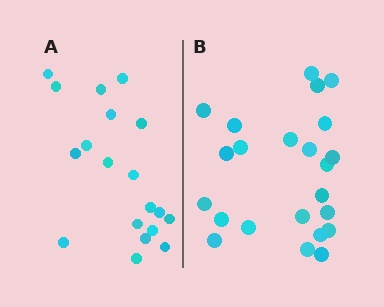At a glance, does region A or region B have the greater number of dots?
Region B (the right region) has more dots.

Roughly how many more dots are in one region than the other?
Region B has about 4 more dots than region A.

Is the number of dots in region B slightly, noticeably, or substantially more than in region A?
Region B has only slightly more — the two regions are fairly close. The ratio is roughly 1.2 to 1.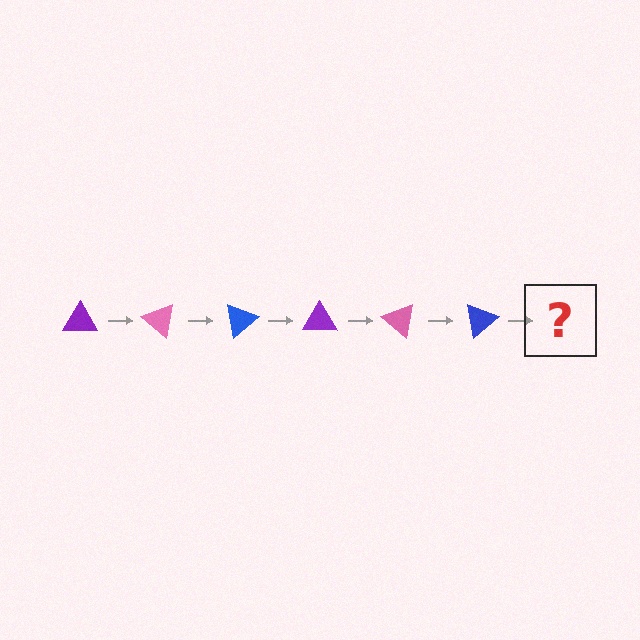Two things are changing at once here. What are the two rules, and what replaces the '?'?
The two rules are that it rotates 40 degrees each step and the color cycles through purple, pink, and blue. The '?' should be a purple triangle, rotated 240 degrees from the start.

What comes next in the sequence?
The next element should be a purple triangle, rotated 240 degrees from the start.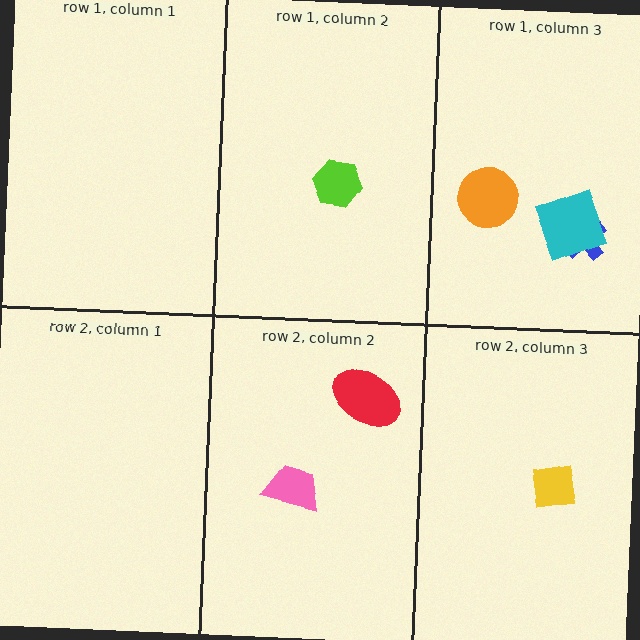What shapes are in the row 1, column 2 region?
The lime hexagon.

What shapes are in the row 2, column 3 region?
The yellow square.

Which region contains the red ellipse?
The row 2, column 2 region.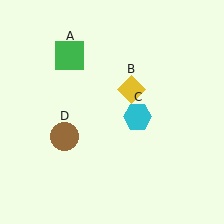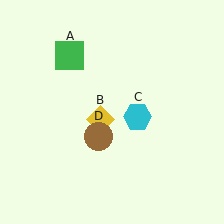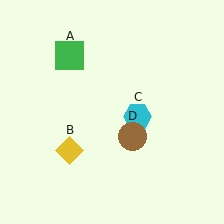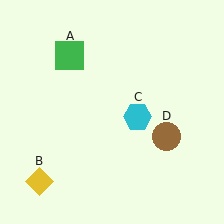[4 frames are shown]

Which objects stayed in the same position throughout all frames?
Green square (object A) and cyan hexagon (object C) remained stationary.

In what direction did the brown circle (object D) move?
The brown circle (object D) moved right.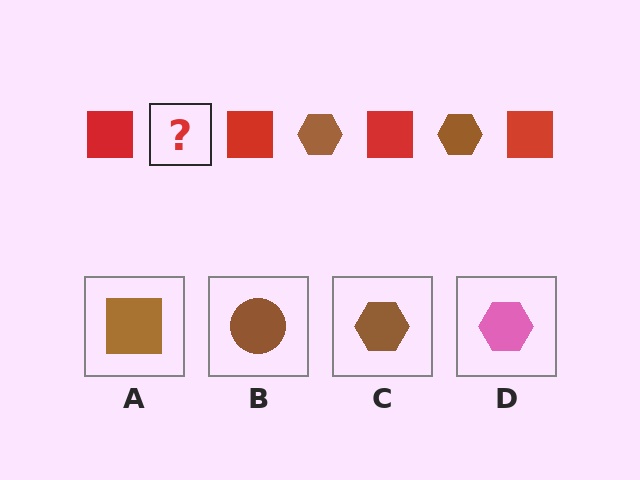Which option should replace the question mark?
Option C.